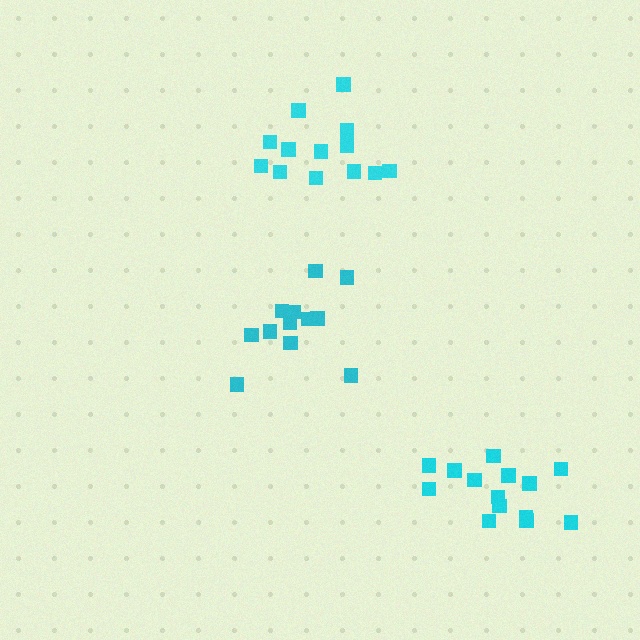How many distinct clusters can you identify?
There are 3 distinct clusters.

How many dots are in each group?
Group 1: 13 dots, Group 2: 12 dots, Group 3: 14 dots (39 total).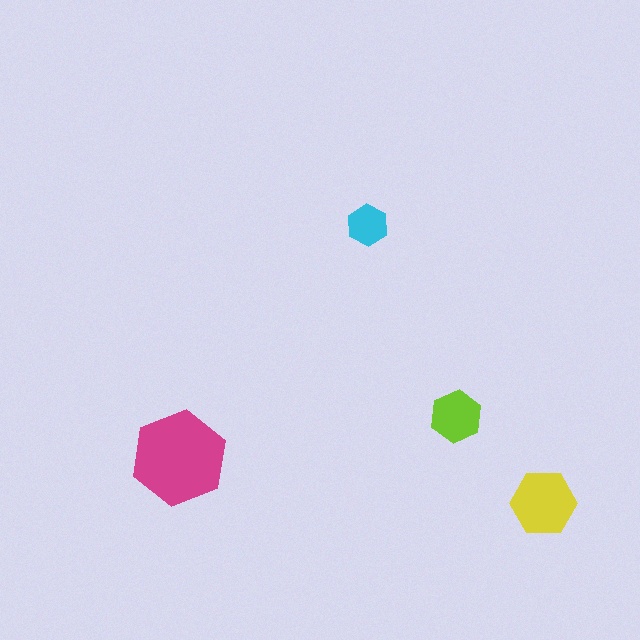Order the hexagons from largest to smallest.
the magenta one, the yellow one, the lime one, the cyan one.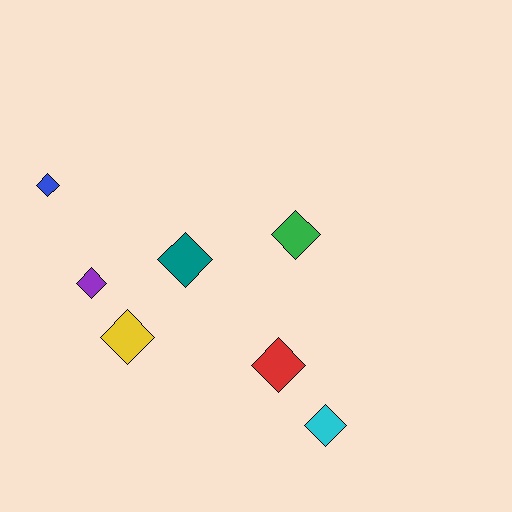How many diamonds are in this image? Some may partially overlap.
There are 7 diamonds.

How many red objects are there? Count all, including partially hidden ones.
There is 1 red object.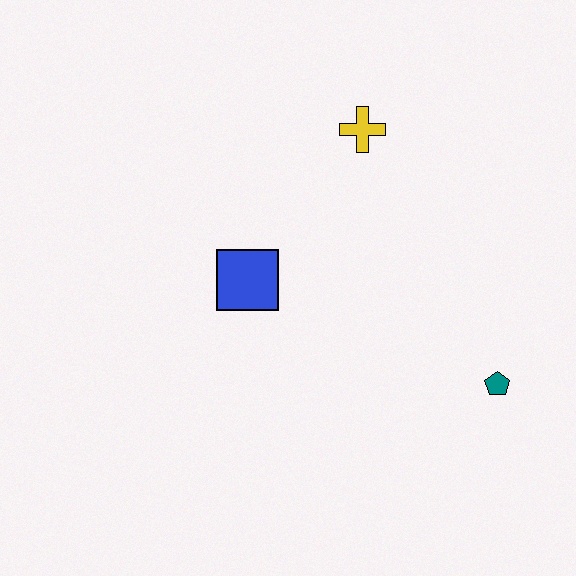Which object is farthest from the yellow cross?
The teal pentagon is farthest from the yellow cross.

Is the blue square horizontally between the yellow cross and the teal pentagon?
No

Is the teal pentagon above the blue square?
No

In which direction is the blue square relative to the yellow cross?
The blue square is below the yellow cross.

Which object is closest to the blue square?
The yellow cross is closest to the blue square.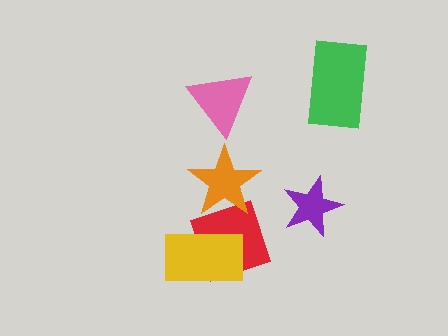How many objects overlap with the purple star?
0 objects overlap with the purple star.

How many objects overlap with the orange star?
1 object overlaps with the orange star.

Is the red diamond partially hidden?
Yes, it is partially covered by another shape.